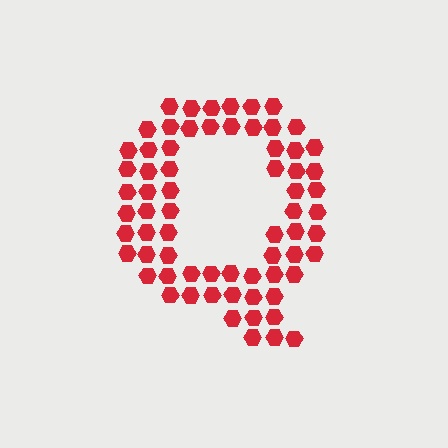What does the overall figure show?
The overall figure shows the letter Q.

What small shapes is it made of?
It is made of small hexagons.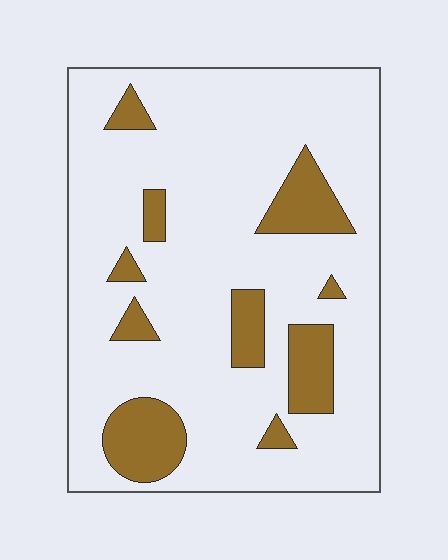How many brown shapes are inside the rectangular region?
10.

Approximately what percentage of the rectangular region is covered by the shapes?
Approximately 15%.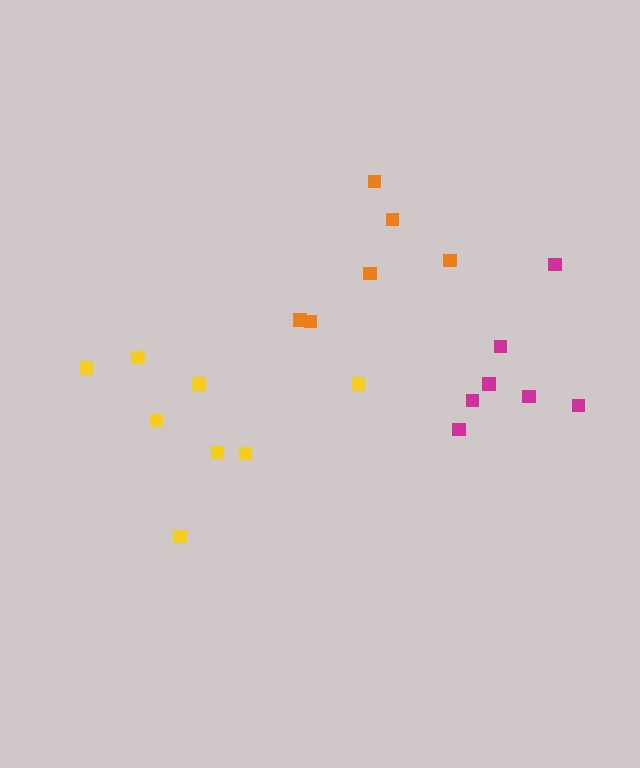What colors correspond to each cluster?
The clusters are colored: orange, magenta, yellow.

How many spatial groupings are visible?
There are 3 spatial groupings.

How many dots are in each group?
Group 1: 6 dots, Group 2: 7 dots, Group 3: 8 dots (21 total).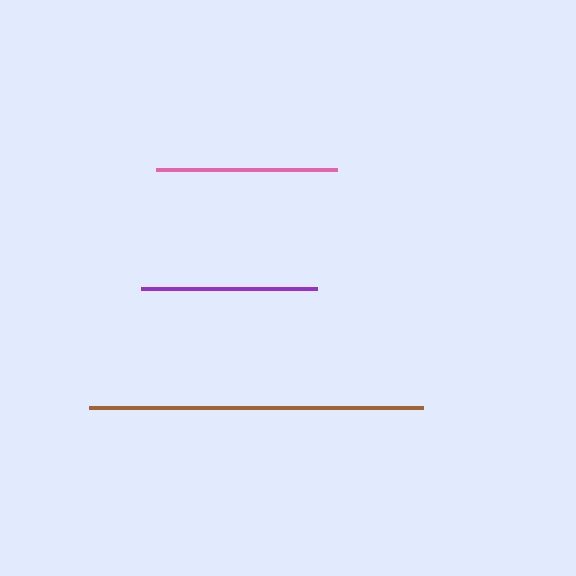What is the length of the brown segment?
The brown segment is approximately 334 pixels long.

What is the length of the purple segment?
The purple segment is approximately 177 pixels long.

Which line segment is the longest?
The brown line is the longest at approximately 334 pixels.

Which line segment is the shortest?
The purple line is the shortest at approximately 177 pixels.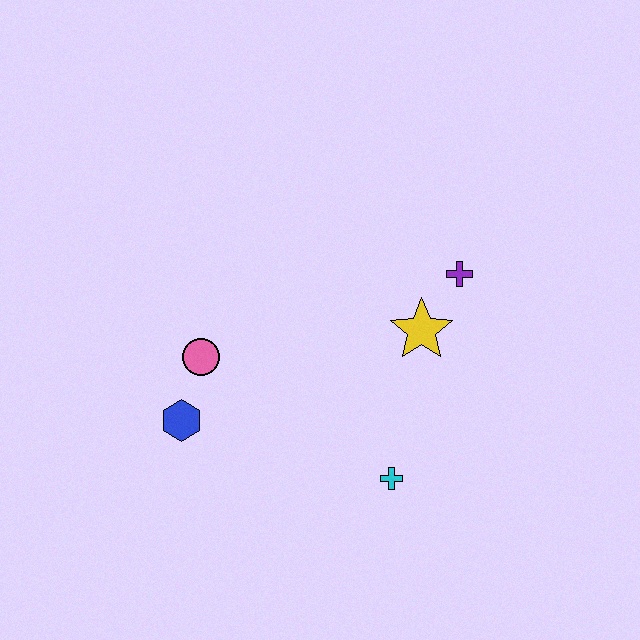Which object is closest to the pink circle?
The blue hexagon is closest to the pink circle.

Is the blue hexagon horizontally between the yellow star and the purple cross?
No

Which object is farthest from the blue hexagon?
The purple cross is farthest from the blue hexagon.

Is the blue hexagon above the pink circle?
No